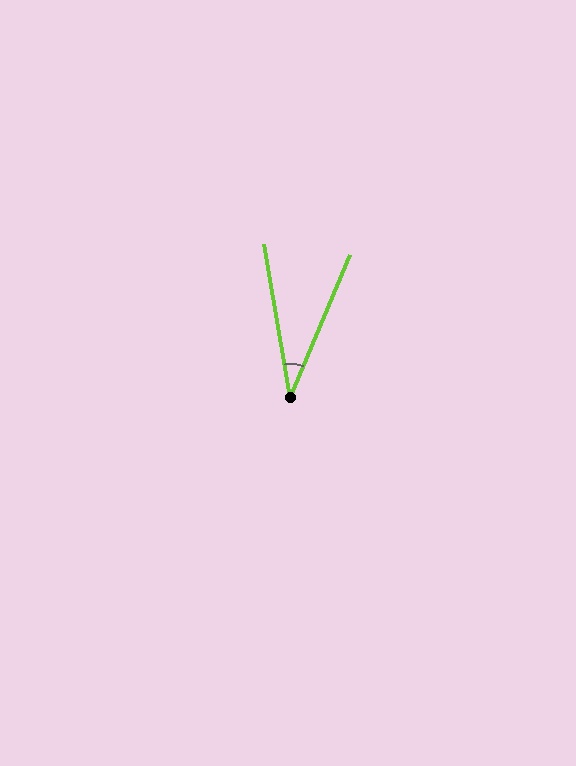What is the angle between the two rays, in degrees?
Approximately 32 degrees.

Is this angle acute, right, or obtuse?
It is acute.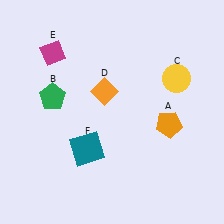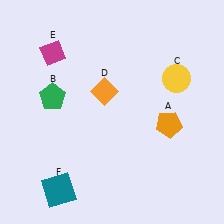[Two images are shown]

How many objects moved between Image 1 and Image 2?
1 object moved between the two images.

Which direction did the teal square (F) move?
The teal square (F) moved down.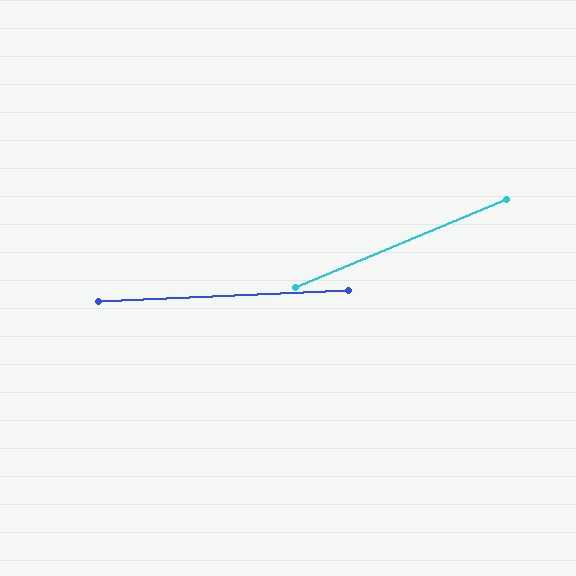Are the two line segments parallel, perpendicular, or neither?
Neither parallel nor perpendicular — they differ by about 20°.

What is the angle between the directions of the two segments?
Approximately 20 degrees.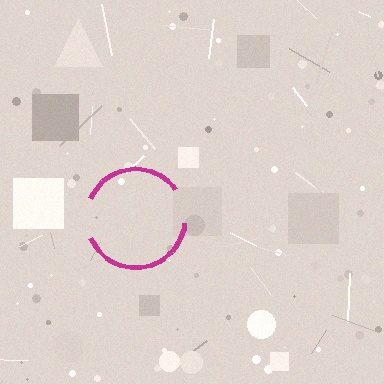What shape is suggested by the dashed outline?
The dashed outline suggests a circle.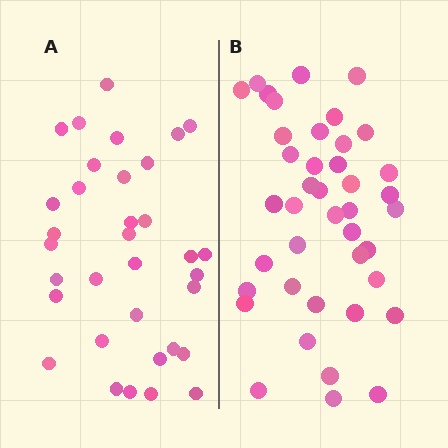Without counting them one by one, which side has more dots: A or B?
Region B (the right region) has more dots.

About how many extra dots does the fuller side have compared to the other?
Region B has roughly 8 or so more dots than region A.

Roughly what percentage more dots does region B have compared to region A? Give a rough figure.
About 20% more.